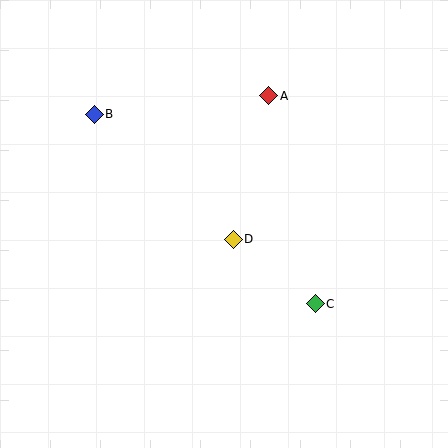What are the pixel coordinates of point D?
Point D is at (233, 239).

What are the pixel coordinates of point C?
Point C is at (315, 304).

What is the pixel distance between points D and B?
The distance between D and B is 187 pixels.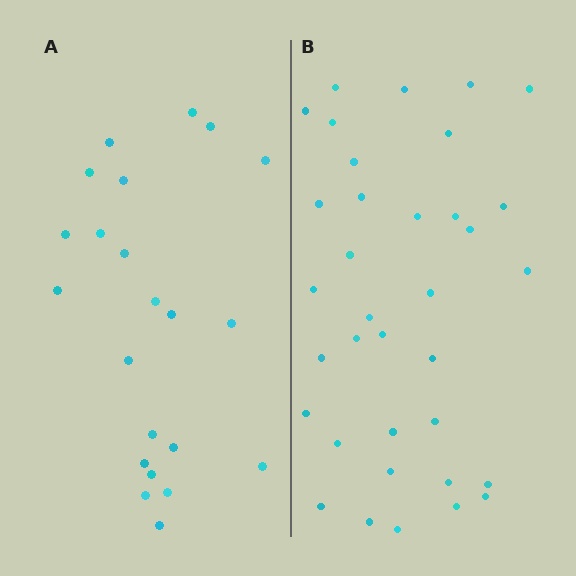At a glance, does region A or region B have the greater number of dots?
Region B (the right region) has more dots.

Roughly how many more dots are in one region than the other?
Region B has approximately 15 more dots than region A.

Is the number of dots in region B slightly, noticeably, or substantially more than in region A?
Region B has substantially more. The ratio is roughly 1.6 to 1.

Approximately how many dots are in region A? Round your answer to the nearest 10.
About 20 dots. (The exact count is 22, which rounds to 20.)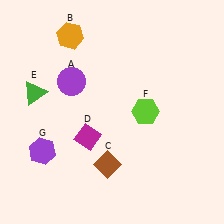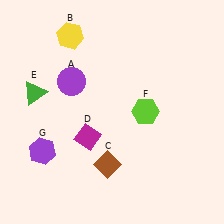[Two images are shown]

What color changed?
The hexagon (B) changed from orange in Image 1 to yellow in Image 2.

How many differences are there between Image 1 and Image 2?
There is 1 difference between the two images.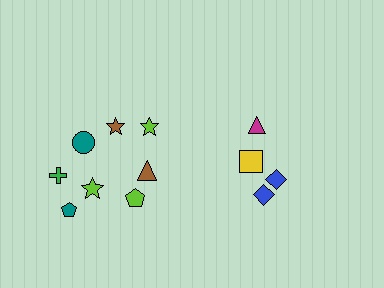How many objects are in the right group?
There are 4 objects.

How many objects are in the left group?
There are 8 objects.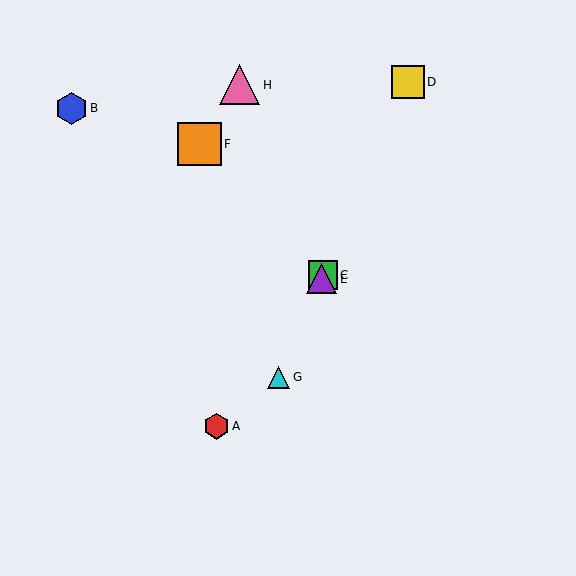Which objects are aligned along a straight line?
Objects C, D, E, G are aligned along a straight line.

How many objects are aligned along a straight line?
4 objects (C, D, E, G) are aligned along a straight line.